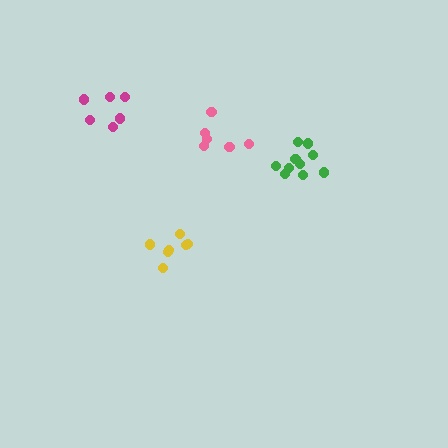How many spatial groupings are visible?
There are 4 spatial groupings.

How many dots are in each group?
Group 1: 7 dots, Group 2: 6 dots, Group 3: 10 dots, Group 4: 6 dots (29 total).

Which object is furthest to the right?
The green cluster is rightmost.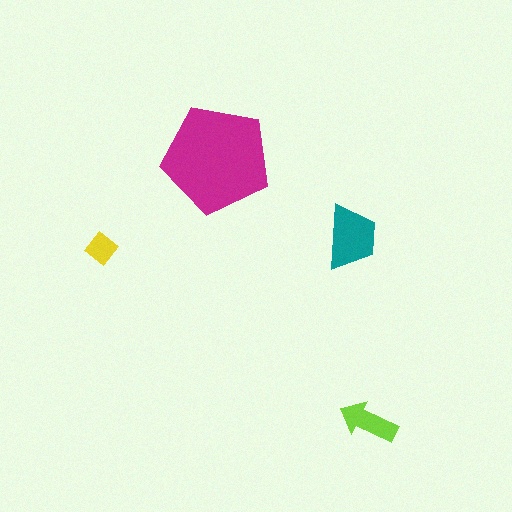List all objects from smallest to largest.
The yellow diamond, the lime arrow, the teal trapezoid, the magenta pentagon.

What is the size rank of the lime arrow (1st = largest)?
3rd.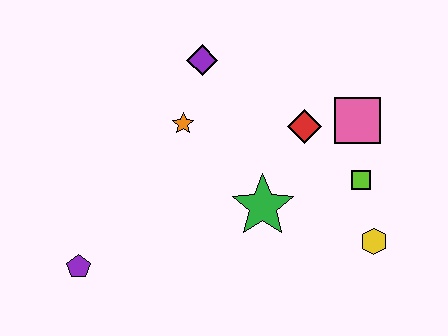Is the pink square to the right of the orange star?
Yes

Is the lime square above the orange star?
No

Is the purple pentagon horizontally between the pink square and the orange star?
No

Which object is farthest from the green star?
The purple pentagon is farthest from the green star.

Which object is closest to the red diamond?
The pink square is closest to the red diamond.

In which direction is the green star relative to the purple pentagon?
The green star is to the right of the purple pentagon.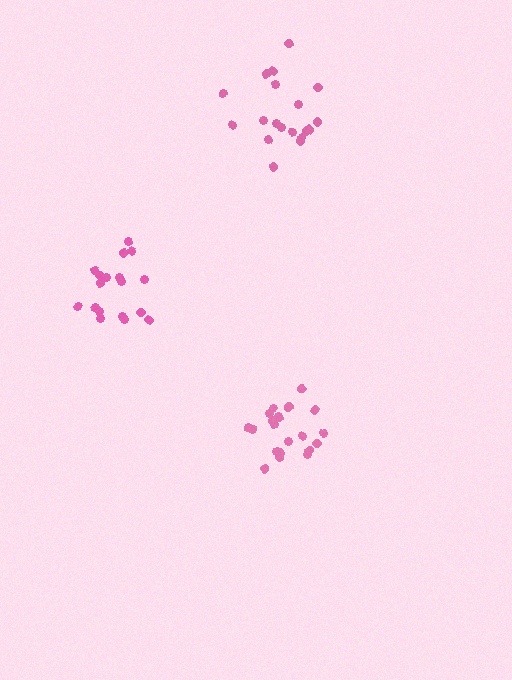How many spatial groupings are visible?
There are 3 spatial groupings.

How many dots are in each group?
Group 1: 21 dots, Group 2: 19 dots, Group 3: 18 dots (58 total).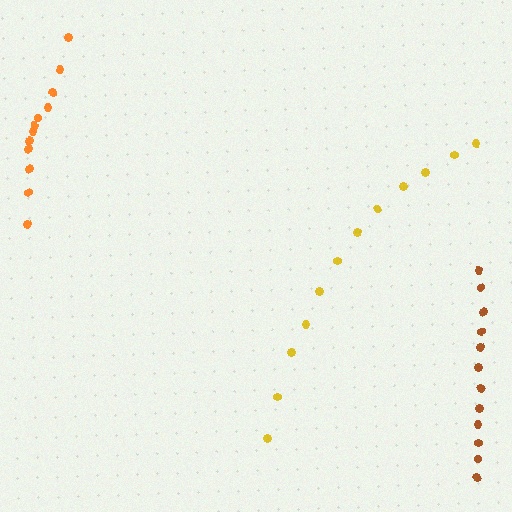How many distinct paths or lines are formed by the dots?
There are 3 distinct paths.